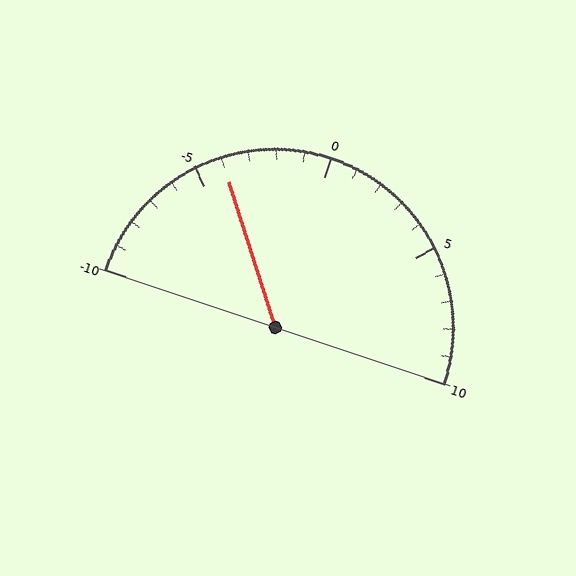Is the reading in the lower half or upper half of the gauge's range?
The reading is in the lower half of the range (-10 to 10).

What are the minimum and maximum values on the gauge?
The gauge ranges from -10 to 10.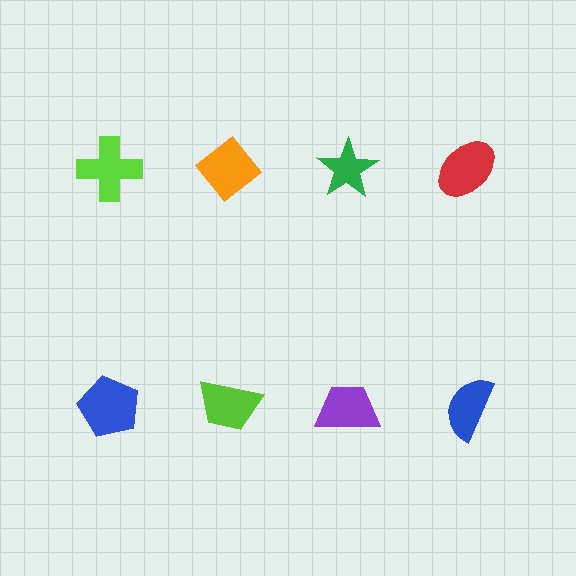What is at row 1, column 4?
A red ellipse.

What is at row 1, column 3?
A green star.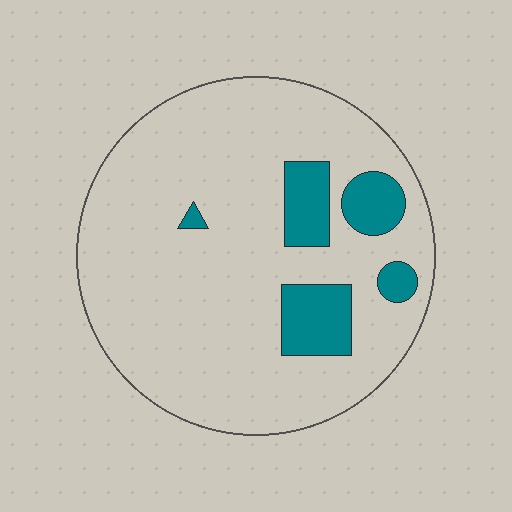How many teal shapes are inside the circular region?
5.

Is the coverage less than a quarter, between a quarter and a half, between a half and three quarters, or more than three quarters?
Less than a quarter.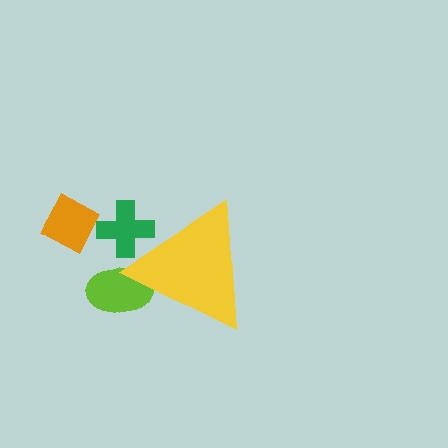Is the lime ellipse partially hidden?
Yes, the lime ellipse is partially hidden behind the yellow triangle.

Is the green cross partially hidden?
Yes, the green cross is partially hidden behind the yellow triangle.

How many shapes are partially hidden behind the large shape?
2 shapes are partially hidden.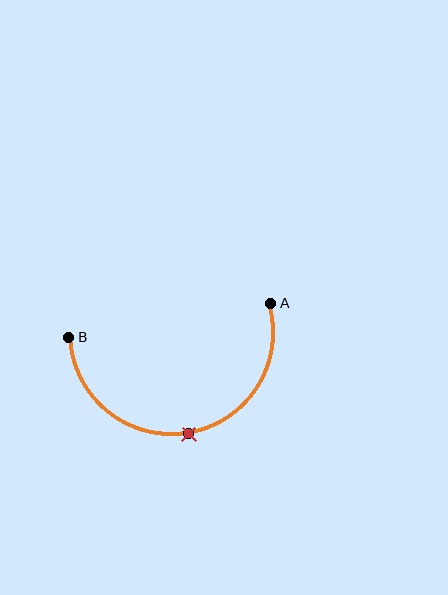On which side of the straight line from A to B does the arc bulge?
The arc bulges below the straight line connecting A and B.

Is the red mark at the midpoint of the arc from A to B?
Yes. The red mark lies on the arc at equal arc-length from both A and B — it is the arc midpoint.